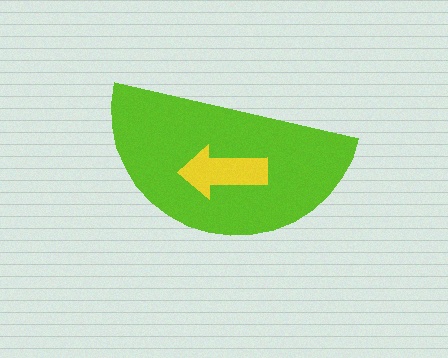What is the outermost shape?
The lime semicircle.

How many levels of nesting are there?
2.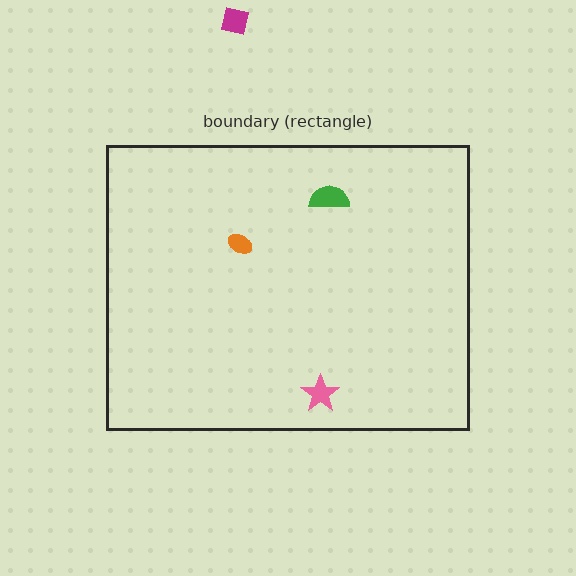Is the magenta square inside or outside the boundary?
Outside.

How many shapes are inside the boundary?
3 inside, 1 outside.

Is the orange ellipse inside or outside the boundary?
Inside.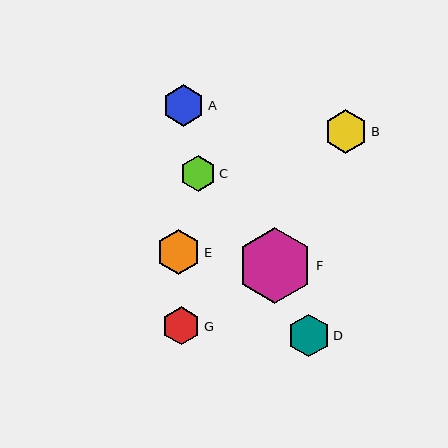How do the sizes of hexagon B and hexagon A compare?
Hexagon B and hexagon A are approximately the same size.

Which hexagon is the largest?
Hexagon F is the largest with a size of approximately 75 pixels.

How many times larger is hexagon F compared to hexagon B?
Hexagon F is approximately 1.7 times the size of hexagon B.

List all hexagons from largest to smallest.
From largest to smallest: F, E, B, D, A, G, C.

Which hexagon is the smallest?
Hexagon C is the smallest with a size of approximately 36 pixels.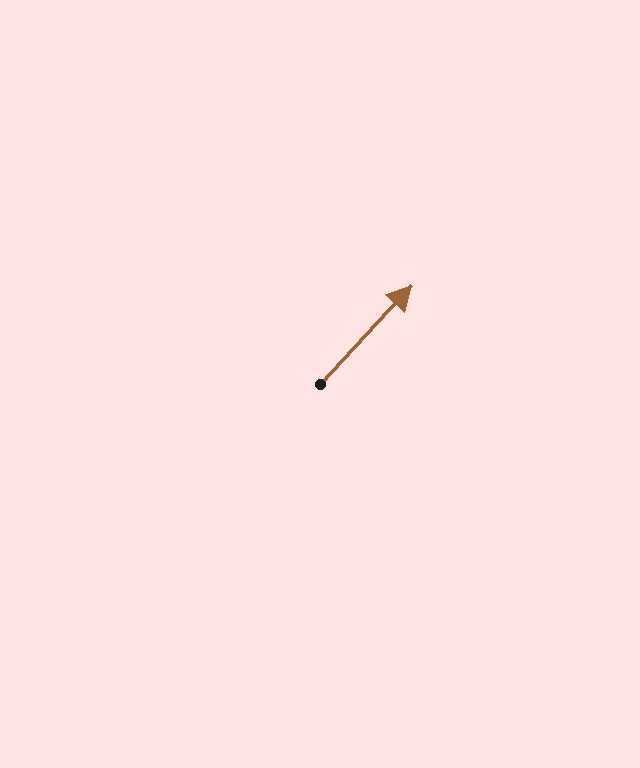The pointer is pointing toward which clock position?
Roughly 1 o'clock.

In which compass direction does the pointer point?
Northeast.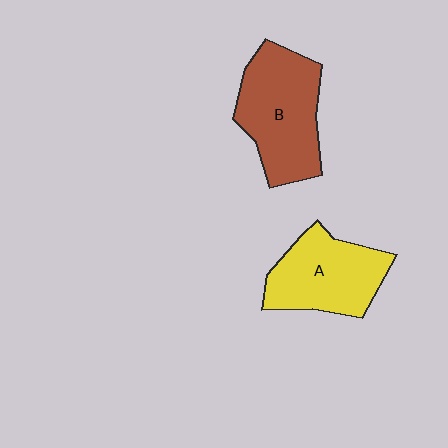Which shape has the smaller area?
Shape A (yellow).